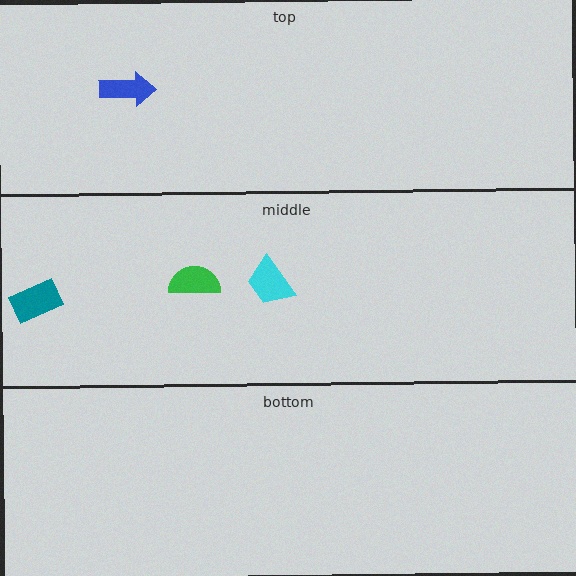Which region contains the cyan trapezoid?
The middle region.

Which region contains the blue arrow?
The top region.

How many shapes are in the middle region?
3.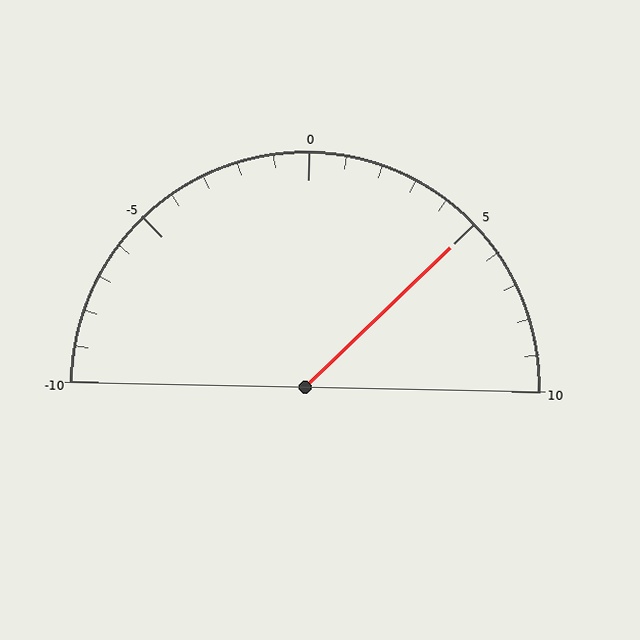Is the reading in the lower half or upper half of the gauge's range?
The reading is in the upper half of the range (-10 to 10).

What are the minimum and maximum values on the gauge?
The gauge ranges from -10 to 10.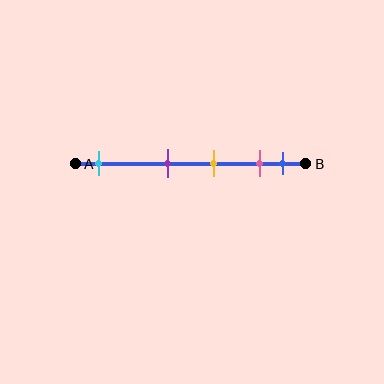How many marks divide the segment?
There are 5 marks dividing the segment.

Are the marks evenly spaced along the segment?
No, the marks are not evenly spaced.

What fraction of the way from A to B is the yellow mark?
The yellow mark is approximately 60% (0.6) of the way from A to B.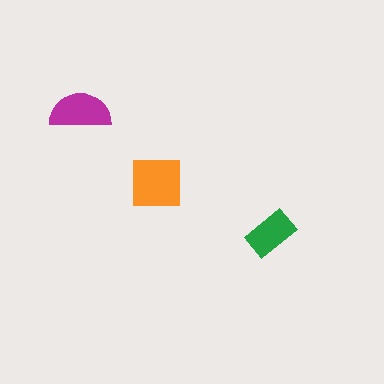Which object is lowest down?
The green rectangle is bottommost.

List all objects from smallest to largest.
The green rectangle, the magenta semicircle, the orange square.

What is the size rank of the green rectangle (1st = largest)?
3rd.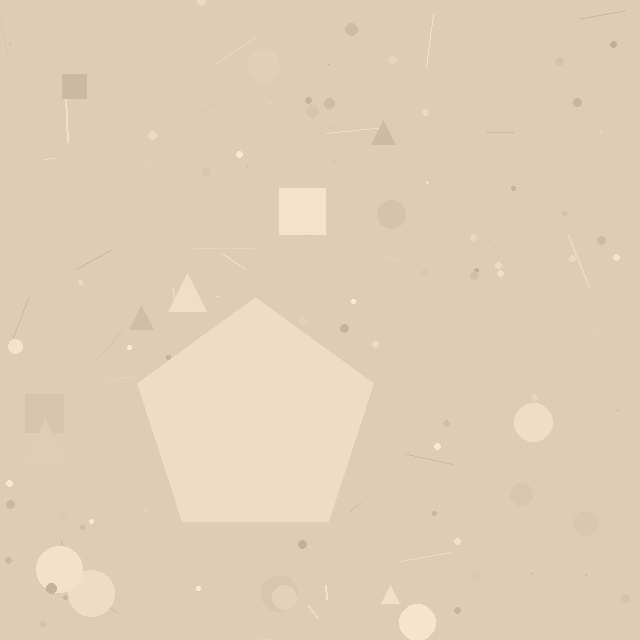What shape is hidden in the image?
A pentagon is hidden in the image.